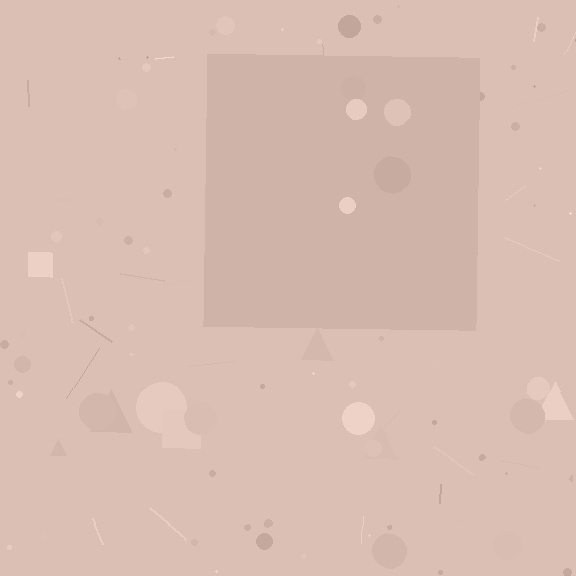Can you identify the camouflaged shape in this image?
The camouflaged shape is a square.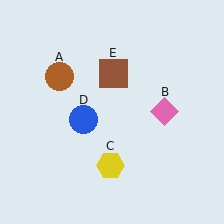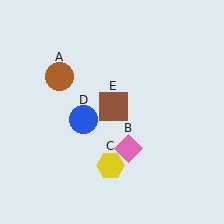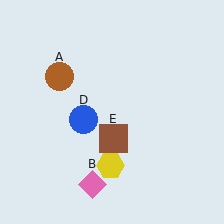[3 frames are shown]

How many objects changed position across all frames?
2 objects changed position: pink diamond (object B), brown square (object E).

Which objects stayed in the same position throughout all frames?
Brown circle (object A) and yellow hexagon (object C) and blue circle (object D) remained stationary.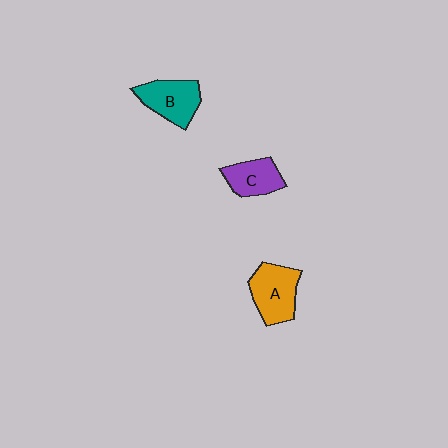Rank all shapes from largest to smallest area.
From largest to smallest: A (orange), B (teal), C (purple).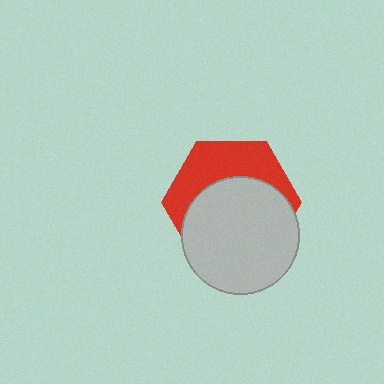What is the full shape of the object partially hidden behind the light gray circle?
The partially hidden object is a red hexagon.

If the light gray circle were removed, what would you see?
You would see the complete red hexagon.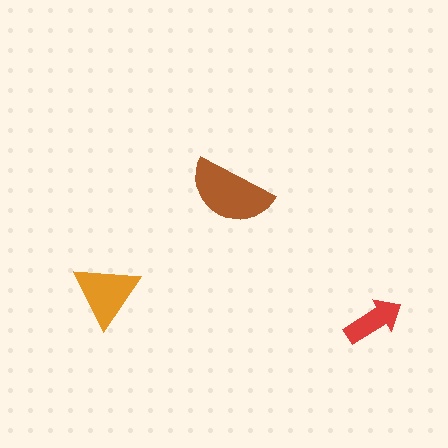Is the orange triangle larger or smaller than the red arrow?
Larger.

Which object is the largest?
The brown semicircle.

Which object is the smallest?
The red arrow.